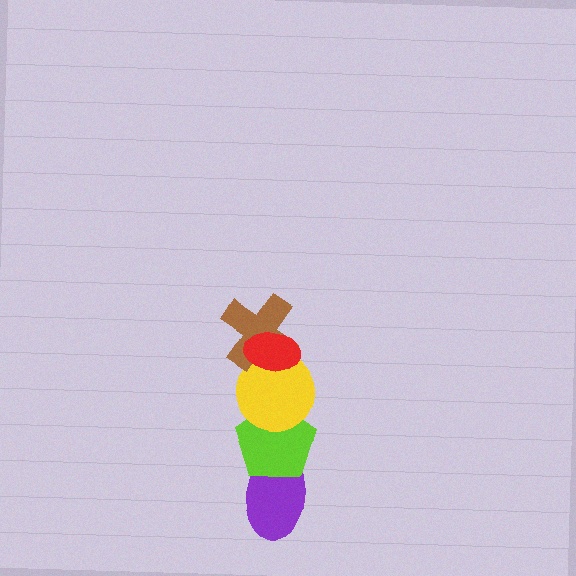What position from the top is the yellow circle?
The yellow circle is 3rd from the top.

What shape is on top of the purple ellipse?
The lime pentagon is on top of the purple ellipse.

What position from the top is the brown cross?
The brown cross is 2nd from the top.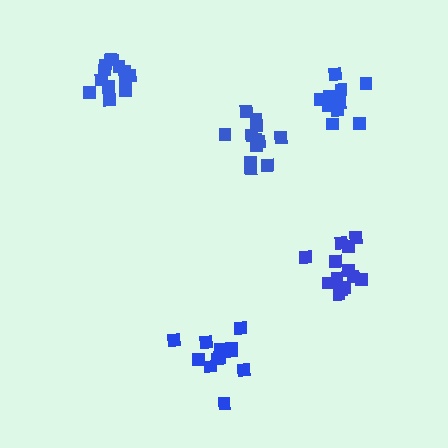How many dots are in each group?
Group 1: 10 dots, Group 2: 13 dots, Group 3: 13 dots, Group 4: 13 dots, Group 5: 12 dots (61 total).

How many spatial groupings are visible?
There are 5 spatial groupings.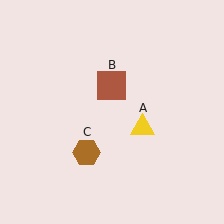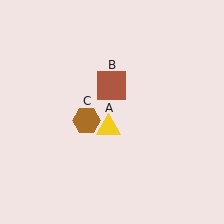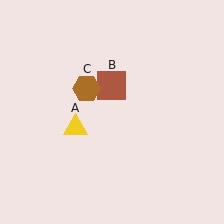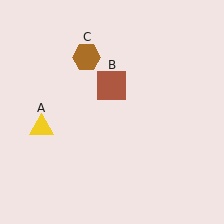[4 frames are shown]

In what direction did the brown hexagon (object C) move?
The brown hexagon (object C) moved up.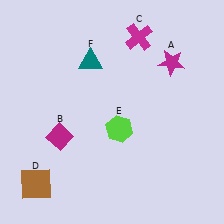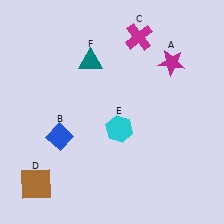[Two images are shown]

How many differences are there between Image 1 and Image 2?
There are 2 differences between the two images.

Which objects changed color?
B changed from magenta to blue. E changed from lime to cyan.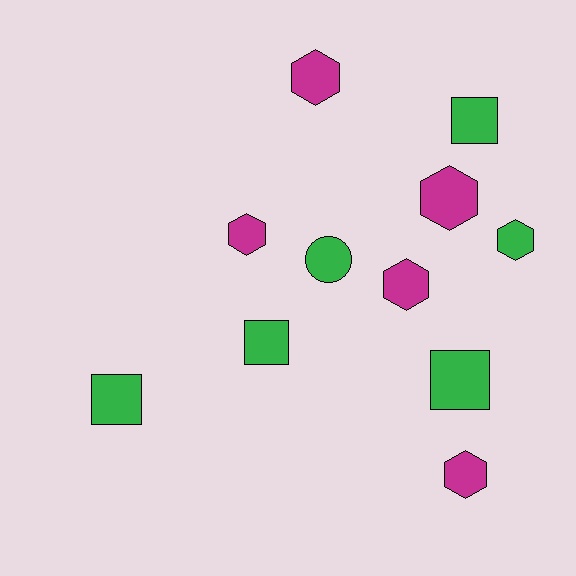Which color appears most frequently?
Green, with 6 objects.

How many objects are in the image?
There are 11 objects.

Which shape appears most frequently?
Hexagon, with 6 objects.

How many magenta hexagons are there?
There are 5 magenta hexagons.